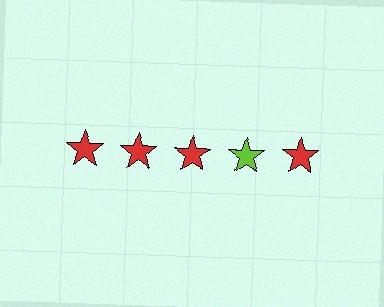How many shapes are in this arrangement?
There are 5 shapes arranged in a grid pattern.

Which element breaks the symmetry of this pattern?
The lime star in the top row, second from right column breaks the symmetry. All other shapes are red stars.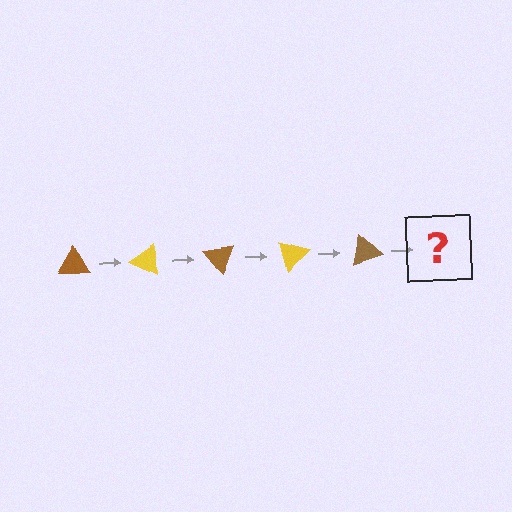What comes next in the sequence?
The next element should be a yellow triangle, rotated 125 degrees from the start.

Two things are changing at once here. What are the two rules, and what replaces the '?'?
The two rules are that it rotates 25 degrees each step and the color cycles through brown and yellow. The '?' should be a yellow triangle, rotated 125 degrees from the start.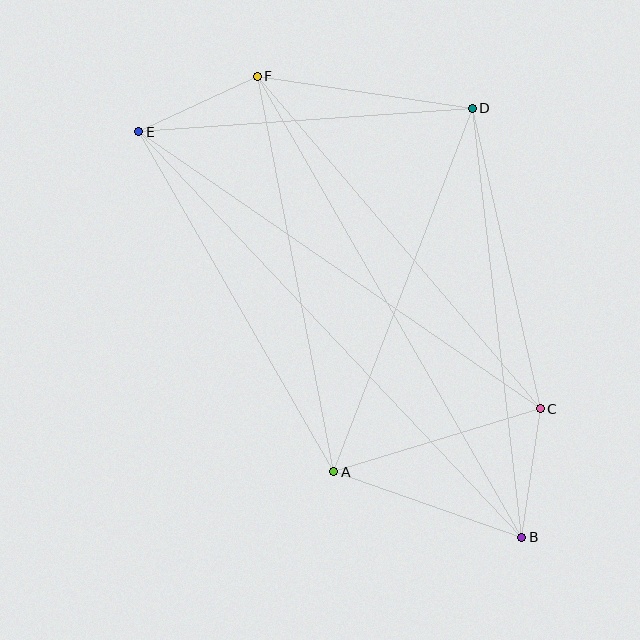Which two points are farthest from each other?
Points B and E are farthest from each other.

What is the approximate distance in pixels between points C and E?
The distance between C and E is approximately 488 pixels.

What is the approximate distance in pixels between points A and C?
The distance between A and C is approximately 216 pixels.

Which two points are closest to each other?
Points B and C are closest to each other.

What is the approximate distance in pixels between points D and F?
The distance between D and F is approximately 217 pixels.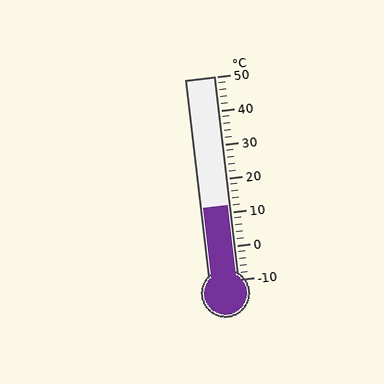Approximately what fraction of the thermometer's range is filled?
The thermometer is filled to approximately 35% of its range.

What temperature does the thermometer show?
The thermometer shows approximately 12°C.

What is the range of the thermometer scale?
The thermometer scale ranges from -10°C to 50°C.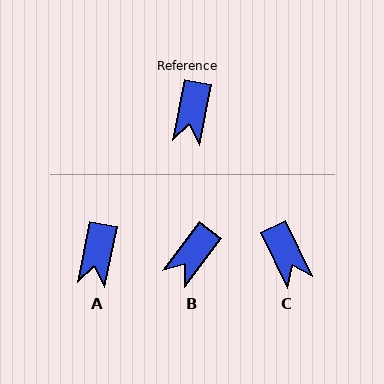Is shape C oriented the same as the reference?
No, it is off by about 37 degrees.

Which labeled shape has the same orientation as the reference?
A.